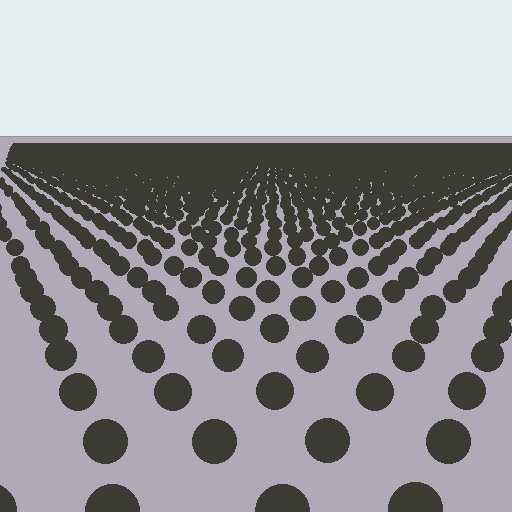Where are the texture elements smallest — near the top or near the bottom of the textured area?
Near the top.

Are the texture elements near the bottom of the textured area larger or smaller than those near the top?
Larger. Near the bottom, elements are closer to the viewer and appear at a bigger on-screen size.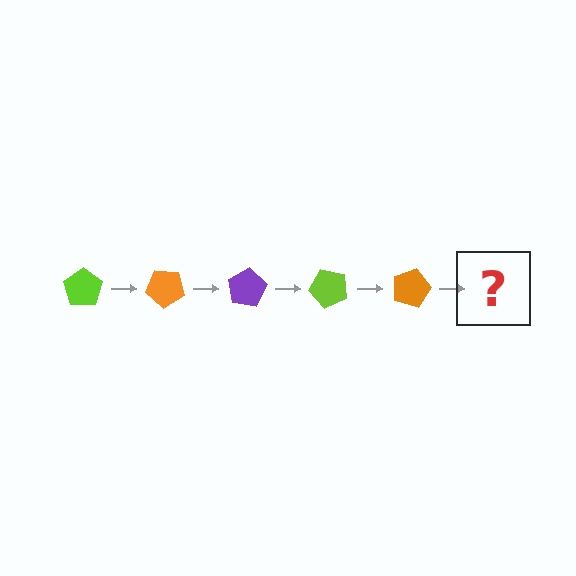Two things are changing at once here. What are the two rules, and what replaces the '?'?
The two rules are that it rotates 40 degrees each step and the color cycles through lime, orange, and purple. The '?' should be a purple pentagon, rotated 200 degrees from the start.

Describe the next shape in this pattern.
It should be a purple pentagon, rotated 200 degrees from the start.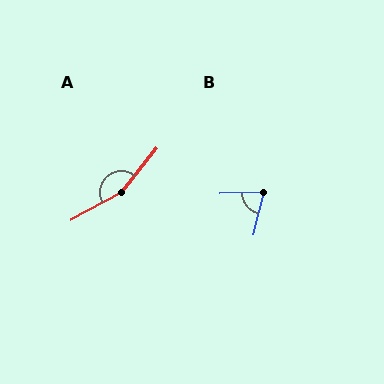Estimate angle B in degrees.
Approximately 74 degrees.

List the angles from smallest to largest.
B (74°), A (157°).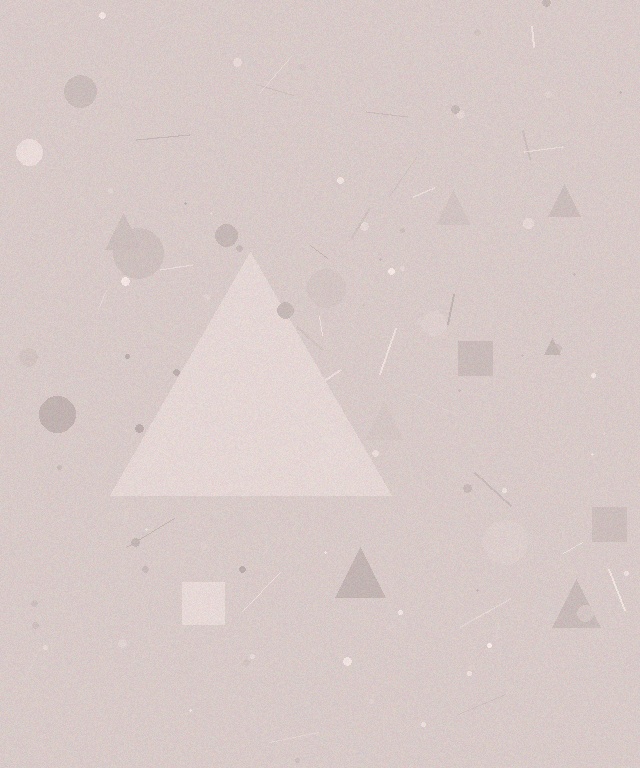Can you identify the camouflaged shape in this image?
The camouflaged shape is a triangle.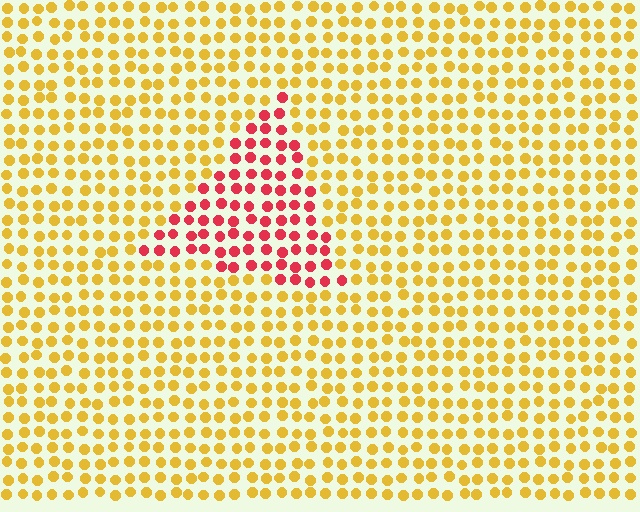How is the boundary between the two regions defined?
The boundary is defined purely by a slight shift in hue (about 55 degrees). Spacing, size, and orientation are identical on both sides.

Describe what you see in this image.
The image is filled with small yellow elements in a uniform arrangement. A triangle-shaped region is visible where the elements are tinted to a slightly different hue, forming a subtle color boundary.